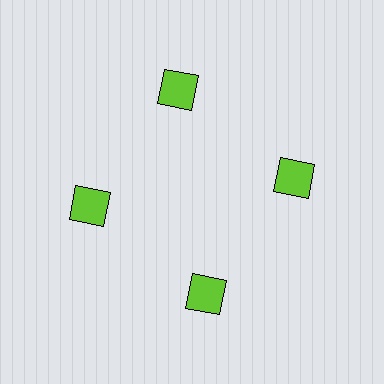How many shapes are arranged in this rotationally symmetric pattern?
There are 4 shapes, arranged in 4 groups of 1.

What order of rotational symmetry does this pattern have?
This pattern has 4-fold rotational symmetry.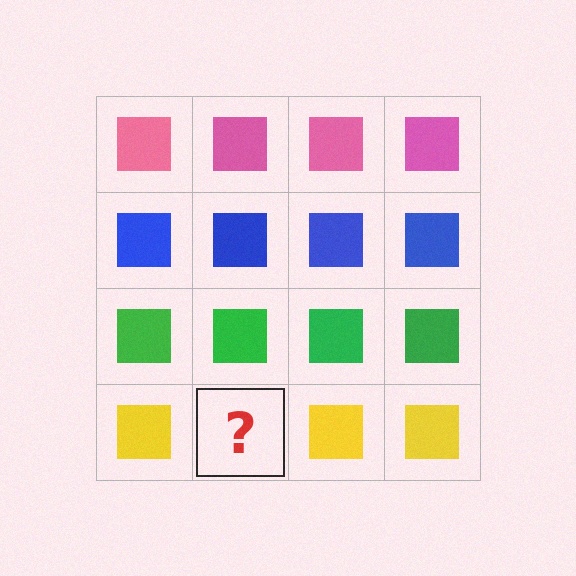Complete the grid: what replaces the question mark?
The question mark should be replaced with a yellow square.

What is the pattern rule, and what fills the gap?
The rule is that each row has a consistent color. The gap should be filled with a yellow square.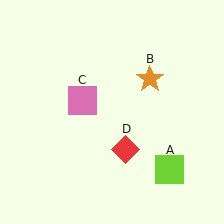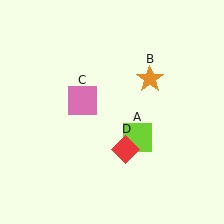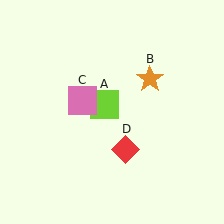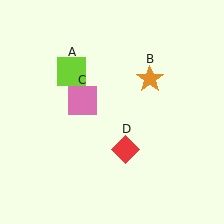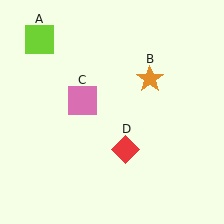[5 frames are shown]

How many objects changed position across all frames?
1 object changed position: lime square (object A).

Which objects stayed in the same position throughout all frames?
Orange star (object B) and pink square (object C) and red diamond (object D) remained stationary.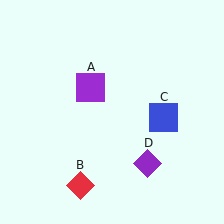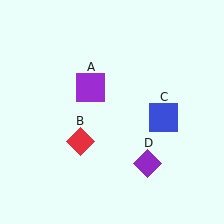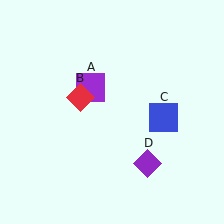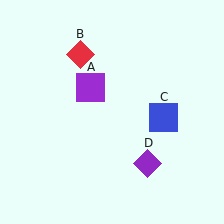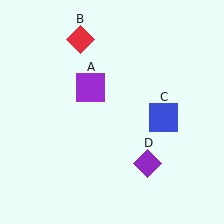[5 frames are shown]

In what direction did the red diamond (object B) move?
The red diamond (object B) moved up.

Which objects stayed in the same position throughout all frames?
Purple square (object A) and blue square (object C) and purple diamond (object D) remained stationary.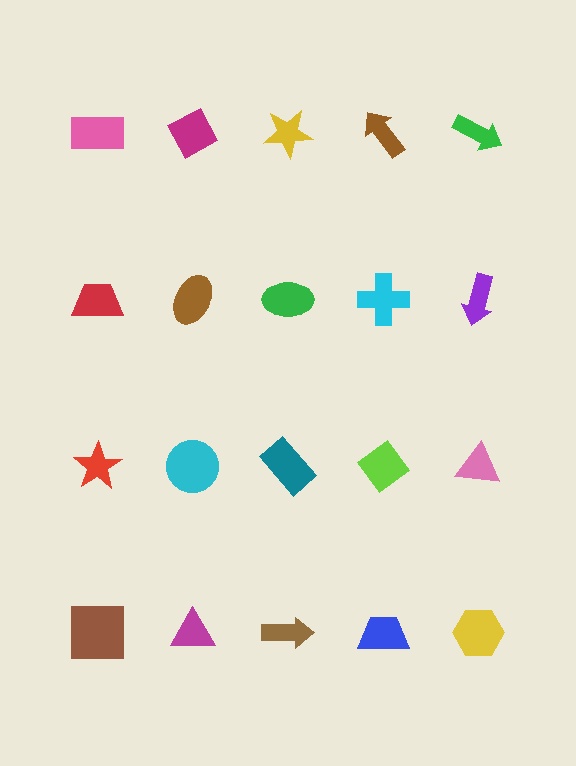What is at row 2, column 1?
A red trapezoid.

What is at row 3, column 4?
A lime diamond.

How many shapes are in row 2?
5 shapes.